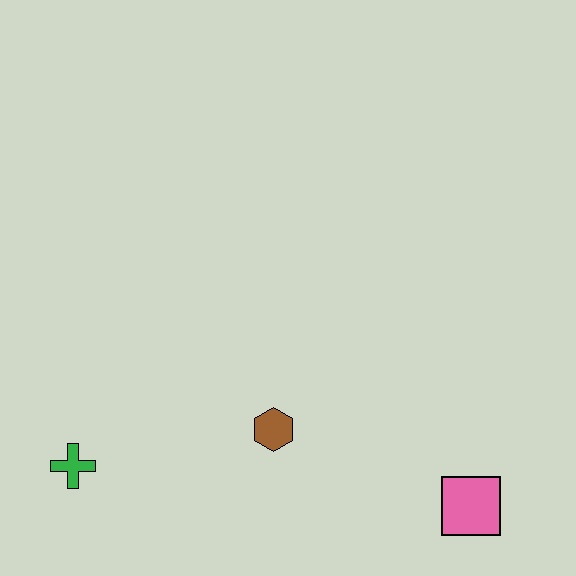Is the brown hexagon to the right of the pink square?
No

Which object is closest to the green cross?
The brown hexagon is closest to the green cross.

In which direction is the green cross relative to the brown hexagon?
The green cross is to the left of the brown hexagon.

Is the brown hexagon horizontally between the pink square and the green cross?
Yes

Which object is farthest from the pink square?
The green cross is farthest from the pink square.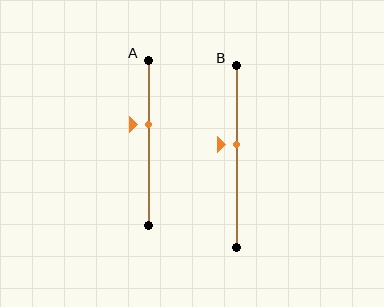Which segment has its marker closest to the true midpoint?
Segment B has its marker closest to the true midpoint.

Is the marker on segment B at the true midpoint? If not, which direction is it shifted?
No, the marker on segment B is shifted upward by about 6% of the segment length.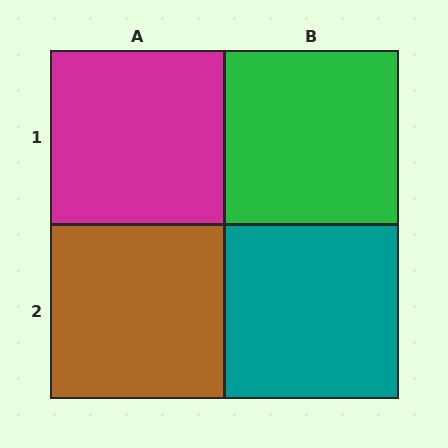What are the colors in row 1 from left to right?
Magenta, green.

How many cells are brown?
1 cell is brown.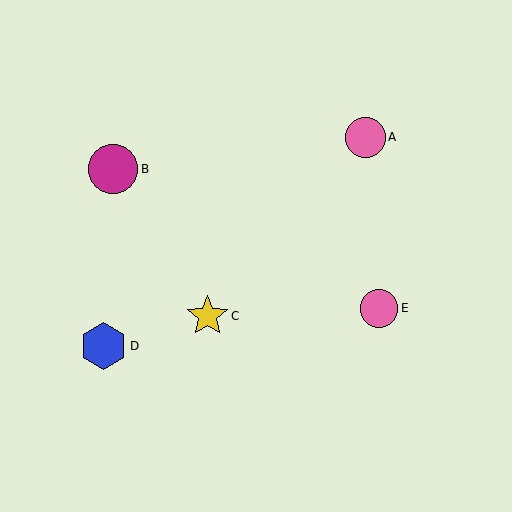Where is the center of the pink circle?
The center of the pink circle is at (366, 137).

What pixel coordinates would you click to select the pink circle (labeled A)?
Click at (366, 137) to select the pink circle A.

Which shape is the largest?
The magenta circle (labeled B) is the largest.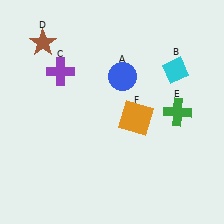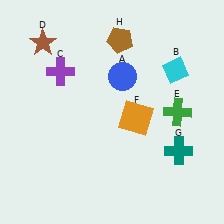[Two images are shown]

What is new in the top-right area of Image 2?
A brown pentagon (H) was added in the top-right area of Image 2.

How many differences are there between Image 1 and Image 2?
There are 2 differences between the two images.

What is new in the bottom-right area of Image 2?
A teal cross (G) was added in the bottom-right area of Image 2.